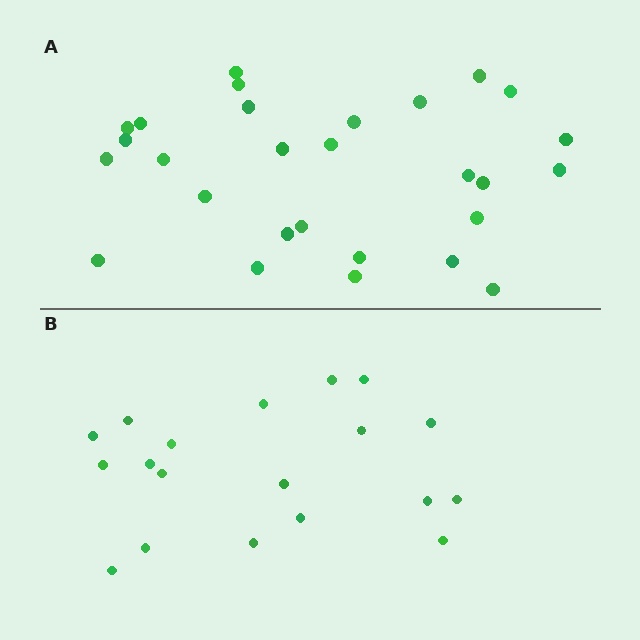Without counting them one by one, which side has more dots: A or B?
Region A (the top region) has more dots.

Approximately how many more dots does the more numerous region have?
Region A has roughly 8 or so more dots than region B.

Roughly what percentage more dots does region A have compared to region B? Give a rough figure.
About 45% more.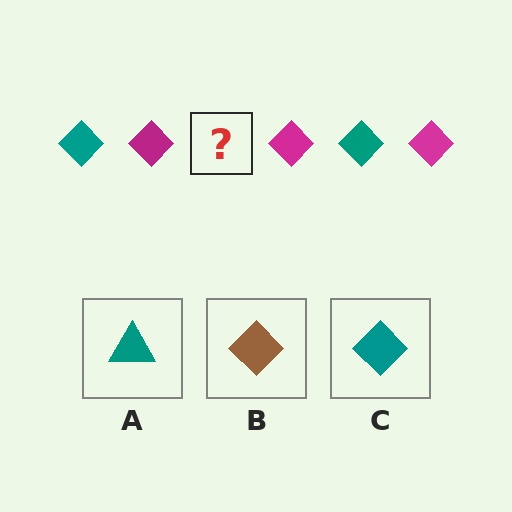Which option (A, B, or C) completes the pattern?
C.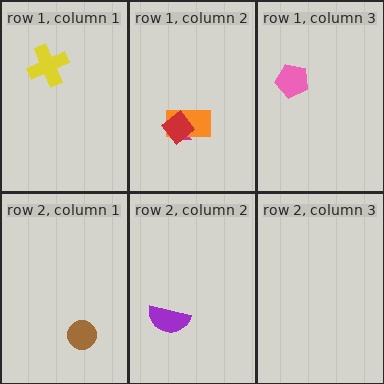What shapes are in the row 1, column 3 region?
The pink pentagon.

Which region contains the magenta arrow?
The row 1, column 2 region.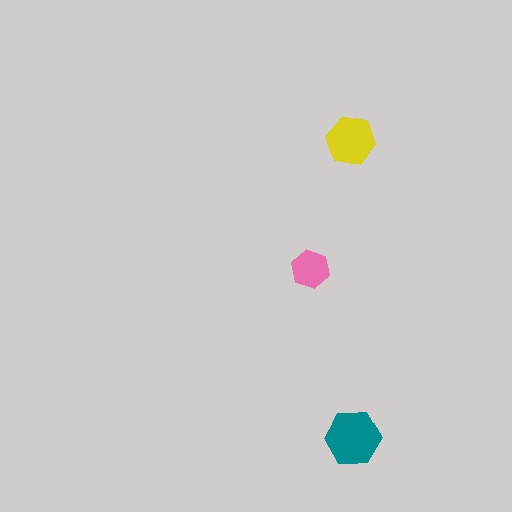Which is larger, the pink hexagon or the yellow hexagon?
The yellow one.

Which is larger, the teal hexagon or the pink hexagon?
The teal one.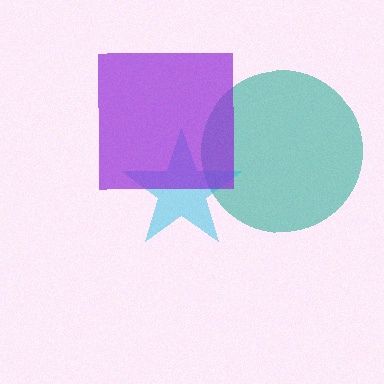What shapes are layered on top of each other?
The layered shapes are: a teal circle, a cyan star, a purple square.